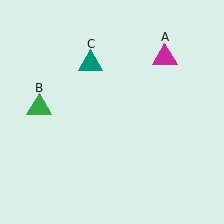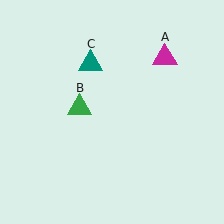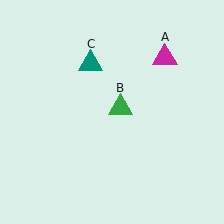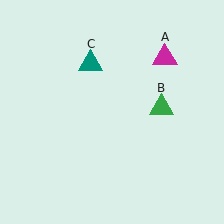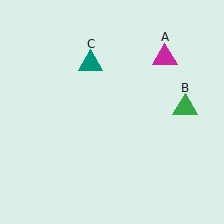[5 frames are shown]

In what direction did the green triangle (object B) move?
The green triangle (object B) moved right.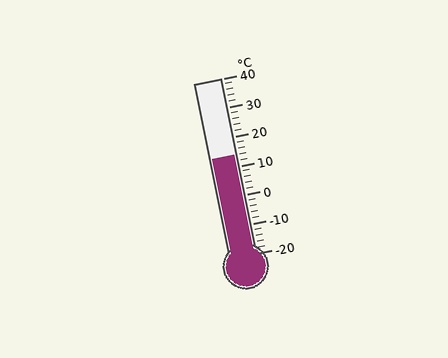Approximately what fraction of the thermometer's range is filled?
The thermometer is filled to approximately 55% of its range.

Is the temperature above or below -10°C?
The temperature is above -10°C.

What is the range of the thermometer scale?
The thermometer scale ranges from -20°C to 40°C.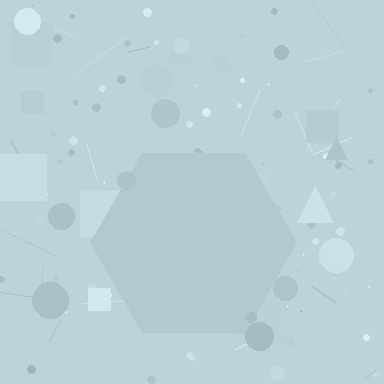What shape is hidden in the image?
A hexagon is hidden in the image.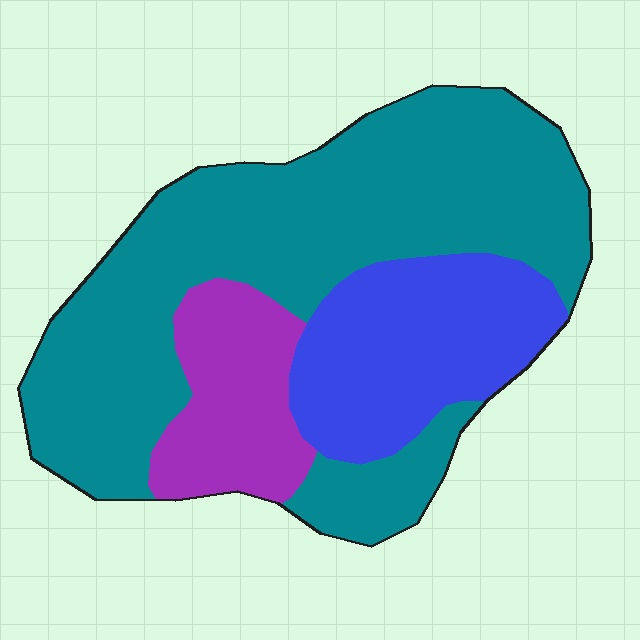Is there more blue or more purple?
Blue.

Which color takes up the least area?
Purple, at roughly 15%.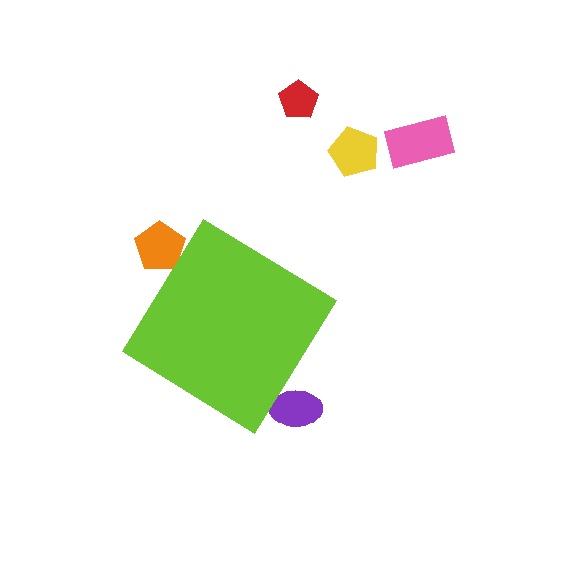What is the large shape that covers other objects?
A lime diamond.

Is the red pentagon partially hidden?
No, the red pentagon is fully visible.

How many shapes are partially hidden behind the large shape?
2 shapes are partially hidden.